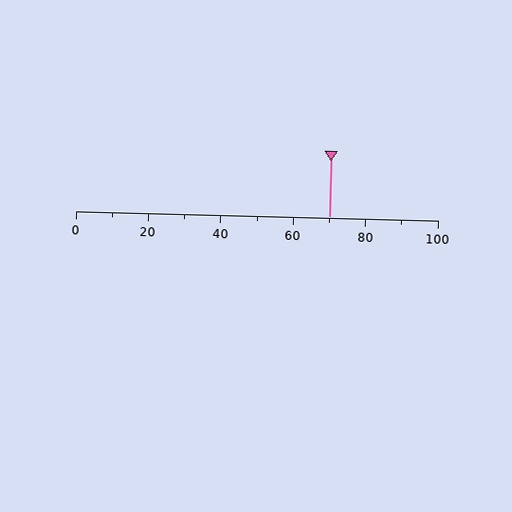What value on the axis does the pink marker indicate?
The marker indicates approximately 70.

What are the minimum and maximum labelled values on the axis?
The axis runs from 0 to 100.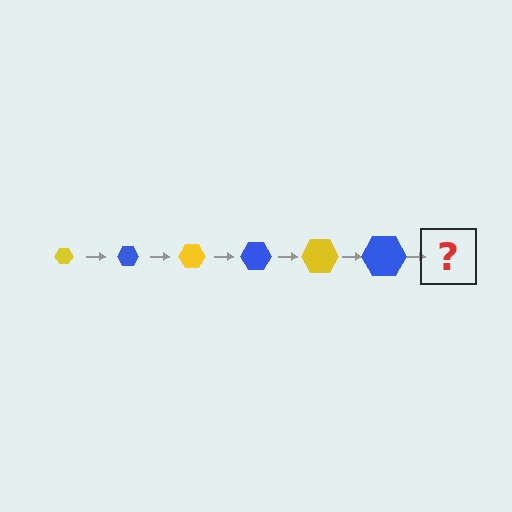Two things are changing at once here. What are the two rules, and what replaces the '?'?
The two rules are that the hexagon grows larger each step and the color cycles through yellow and blue. The '?' should be a yellow hexagon, larger than the previous one.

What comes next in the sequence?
The next element should be a yellow hexagon, larger than the previous one.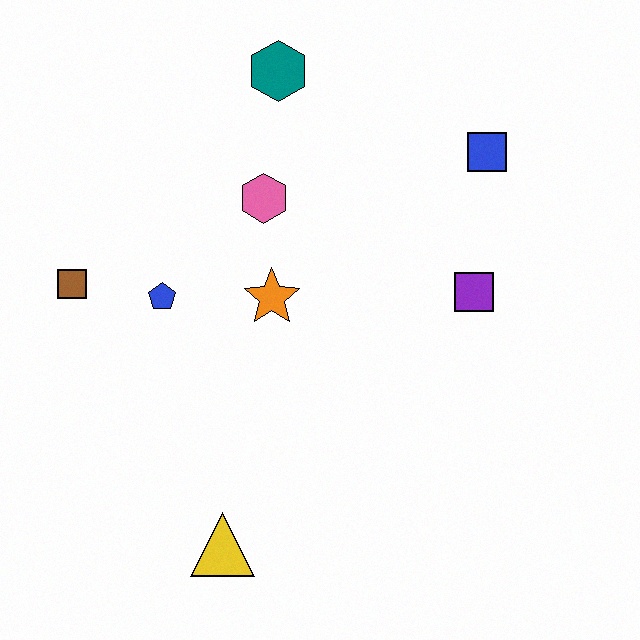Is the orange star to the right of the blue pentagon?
Yes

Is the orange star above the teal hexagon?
No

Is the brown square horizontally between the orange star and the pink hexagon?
No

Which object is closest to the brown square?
The blue pentagon is closest to the brown square.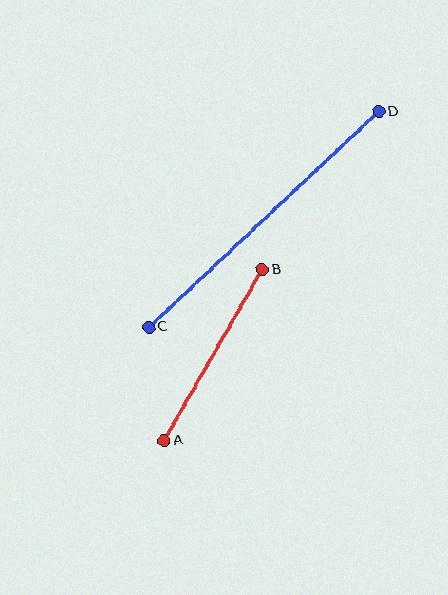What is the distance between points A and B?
The distance is approximately 197 pixels.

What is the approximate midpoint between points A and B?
The midpoint is at approximately (213, 355) pixels.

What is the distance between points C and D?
The distance is approximately 316 pixels.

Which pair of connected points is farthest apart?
Points C and D are farthest apart.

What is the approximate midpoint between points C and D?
The midpoint is at approximately (264, 219) pixels.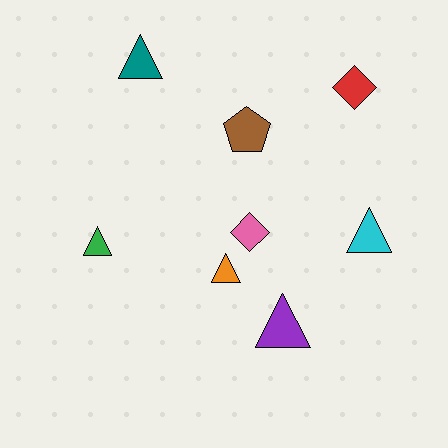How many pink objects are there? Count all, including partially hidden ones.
There is 1 pink object.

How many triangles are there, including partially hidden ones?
There are 5 triangles.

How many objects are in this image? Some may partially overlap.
There are 8 objects.